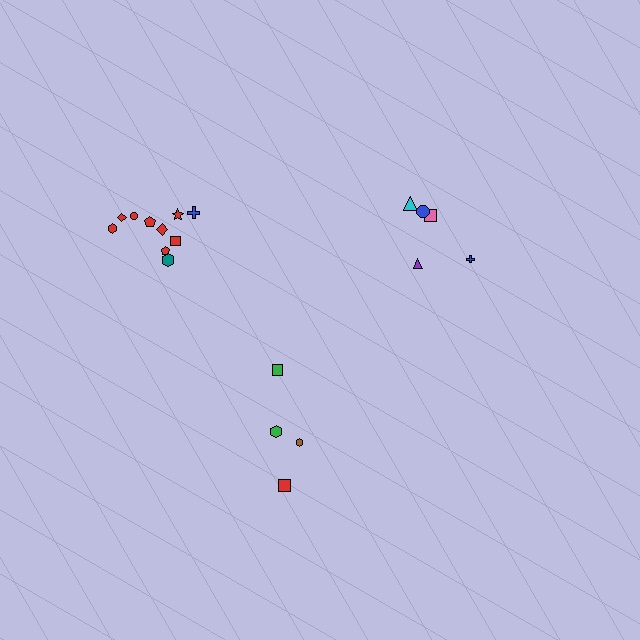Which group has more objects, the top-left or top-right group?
The top-left group.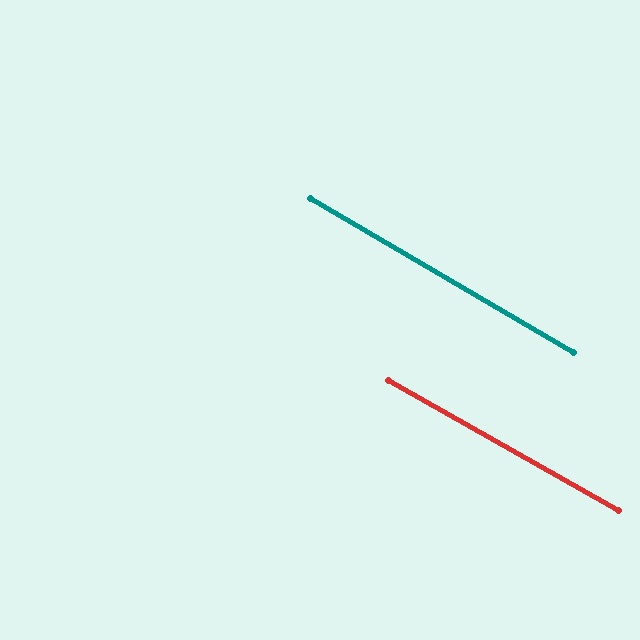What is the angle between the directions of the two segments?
Approximately 1 degree.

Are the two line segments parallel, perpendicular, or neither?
Parallel — their directions differ by only 0.9°.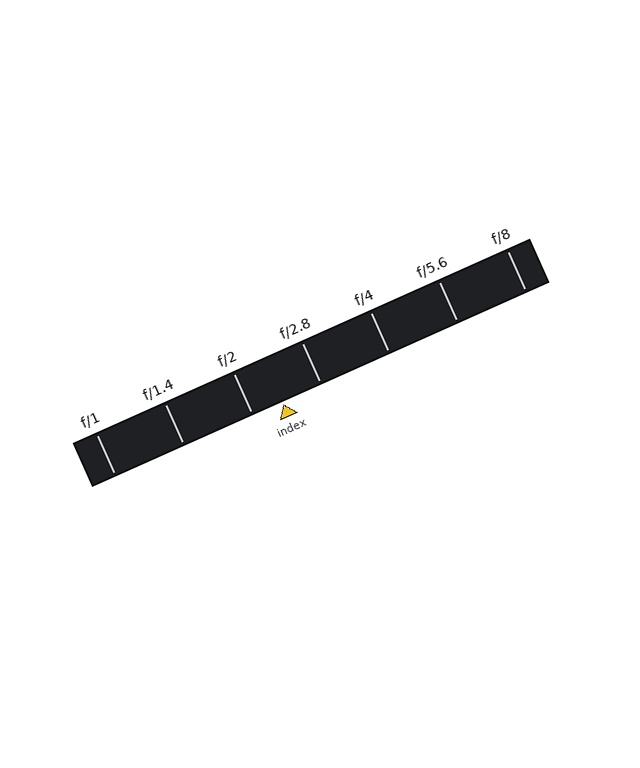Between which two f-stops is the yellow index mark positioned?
The index mark is between f/2 and f/2.8.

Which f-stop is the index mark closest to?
The index mark is closest to f/2.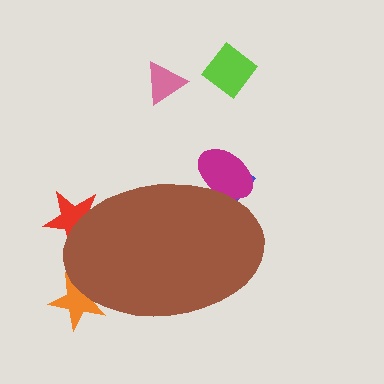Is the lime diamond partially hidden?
No, the lime diamond is fully visible.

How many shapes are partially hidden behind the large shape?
4 shapes are partially hidden.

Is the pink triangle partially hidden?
No, the pink triangle is fully visible.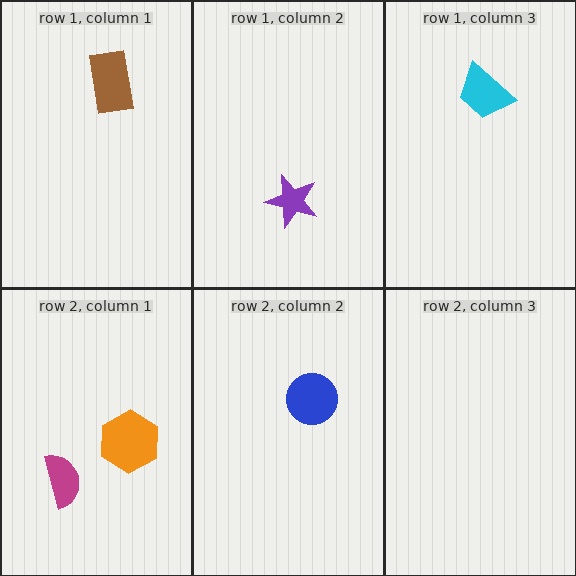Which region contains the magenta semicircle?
The row 2, column 1 region.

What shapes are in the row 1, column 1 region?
The brown rectangle.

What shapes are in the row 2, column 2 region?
The blue circle.